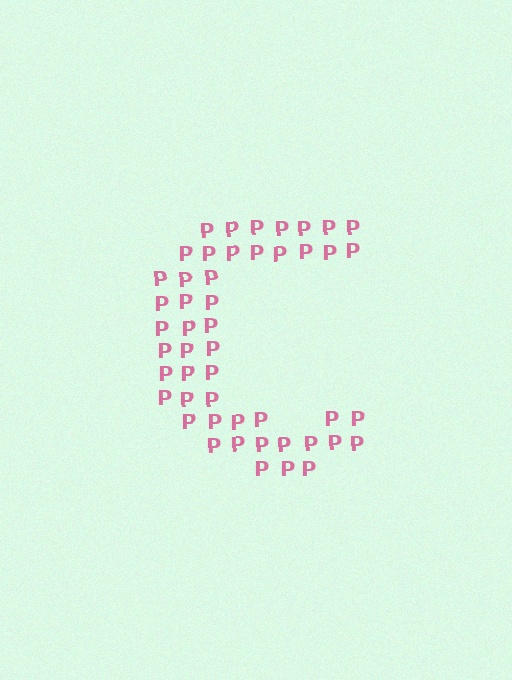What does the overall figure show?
The overall figure shows the letter C.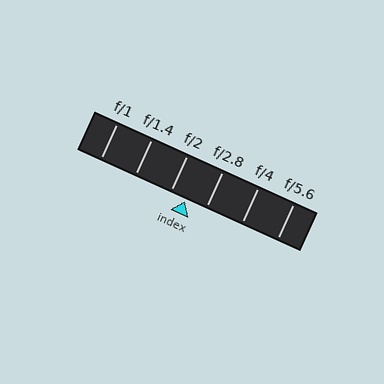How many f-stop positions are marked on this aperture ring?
There are 6 f-stop positions marked.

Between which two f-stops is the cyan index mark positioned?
The index mark is between f/2 and f/2.8.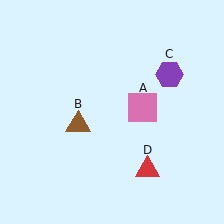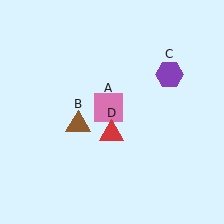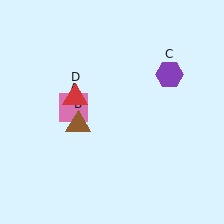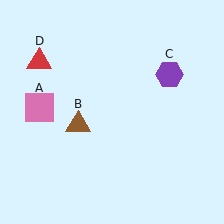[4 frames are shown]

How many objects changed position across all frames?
2 objects changed position: pink square (object A), red triangle (object D).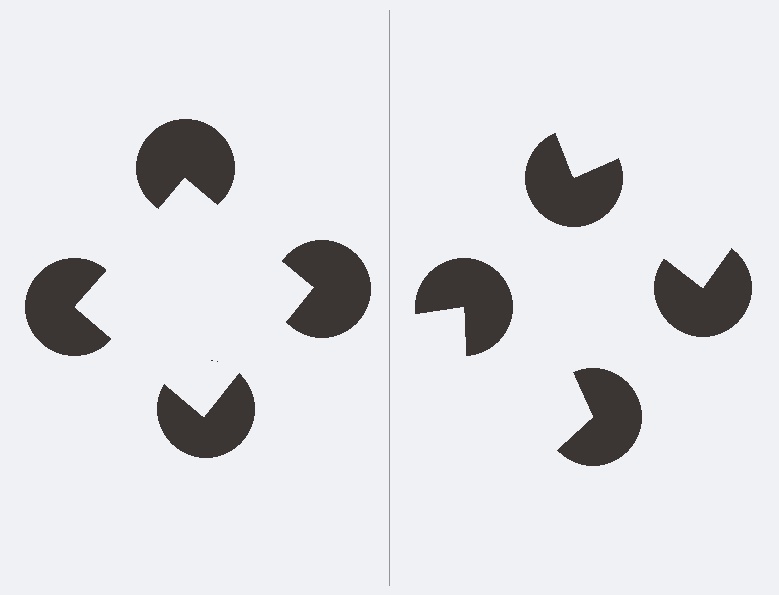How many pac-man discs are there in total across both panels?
8 — 4 on each side.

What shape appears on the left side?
An illusory square.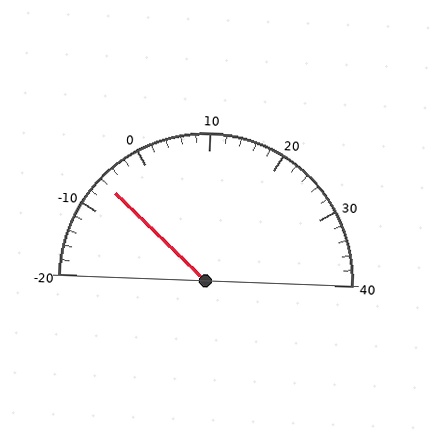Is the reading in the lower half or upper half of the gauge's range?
The reading is in the lower half of the range (-20 to 40).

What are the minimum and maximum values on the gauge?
The gauge ranges from -20 to 40.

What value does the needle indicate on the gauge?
The needle indicates approximately -6.